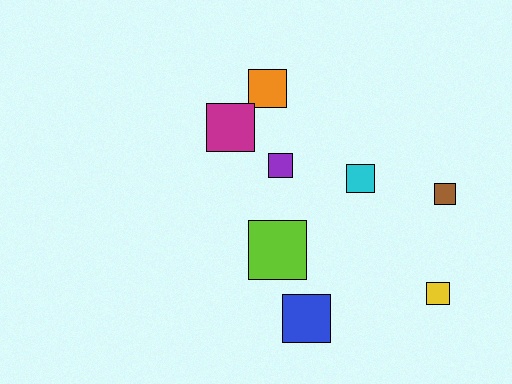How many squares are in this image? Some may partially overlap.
There are 8 squares.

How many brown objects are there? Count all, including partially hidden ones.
There is 1 brown object.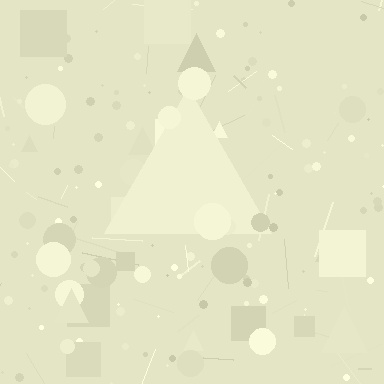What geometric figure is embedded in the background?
A triangle is embedded in the background.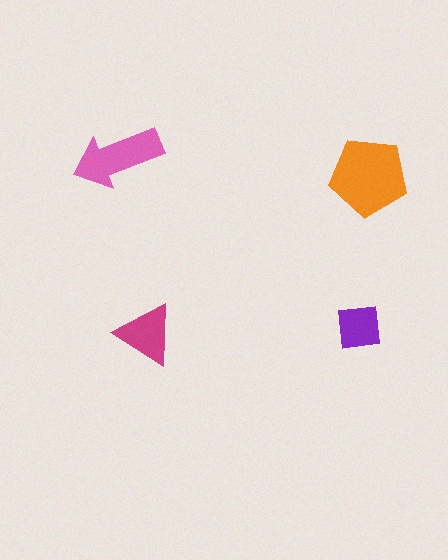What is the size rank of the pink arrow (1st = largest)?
2nd.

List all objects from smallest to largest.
The purple square, the magenta triangle, the pink arrow, the orange pentagon.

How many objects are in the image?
There are 4 objects in the image.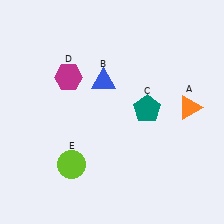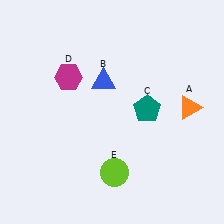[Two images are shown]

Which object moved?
The lime circle (E) moved right.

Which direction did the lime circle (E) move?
The lime circle (E) moved right.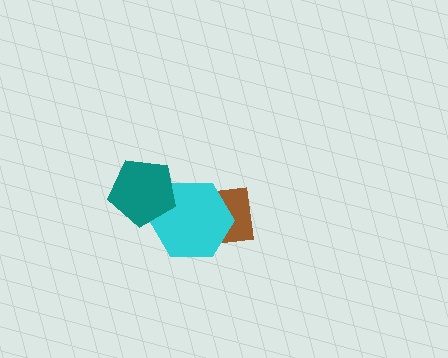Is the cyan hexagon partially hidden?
Yes, it is partially covered by another shape.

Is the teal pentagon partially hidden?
No, no other shape covers it.